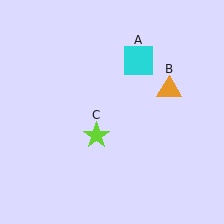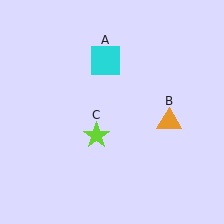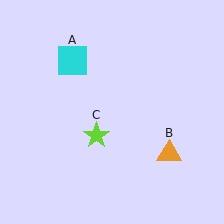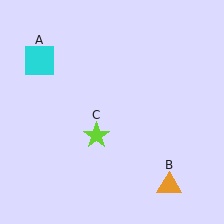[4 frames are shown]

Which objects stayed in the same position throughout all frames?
Lime star (object C) remained stationary.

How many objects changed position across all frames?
2 objects changed position: cyan square (object A), orange triangle (object B).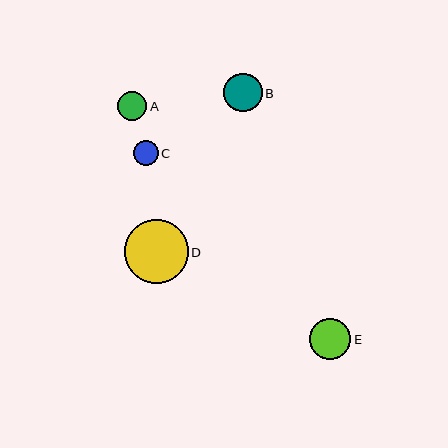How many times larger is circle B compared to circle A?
Circle B is approximately 1.3 times the size of circle A.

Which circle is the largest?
Circle D is the largest with a size of approximately 64 pixels.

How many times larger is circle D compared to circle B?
Circle D is approximately 1.7 times the size of circle B.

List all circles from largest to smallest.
From largest to smallest: D, E, B, A, C.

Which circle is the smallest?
Circle C is the smallest with a size of approximately 25 pixels.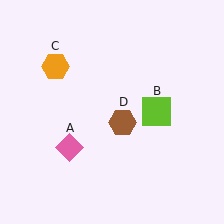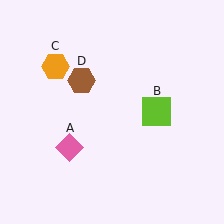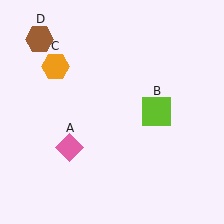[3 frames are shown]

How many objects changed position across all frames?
1 object changed position: brown hexagon (object D).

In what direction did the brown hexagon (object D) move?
The brown hexagon (object D) moved up and to the left.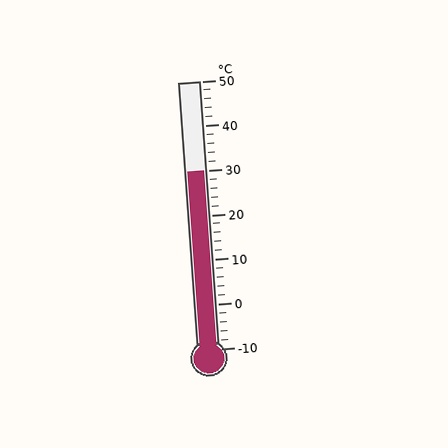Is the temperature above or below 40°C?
The temperature is below 40°C.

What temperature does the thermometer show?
The thermometer shows approximately 30°C.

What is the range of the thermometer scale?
The thermometer scale ranges from -10°C to 50°C.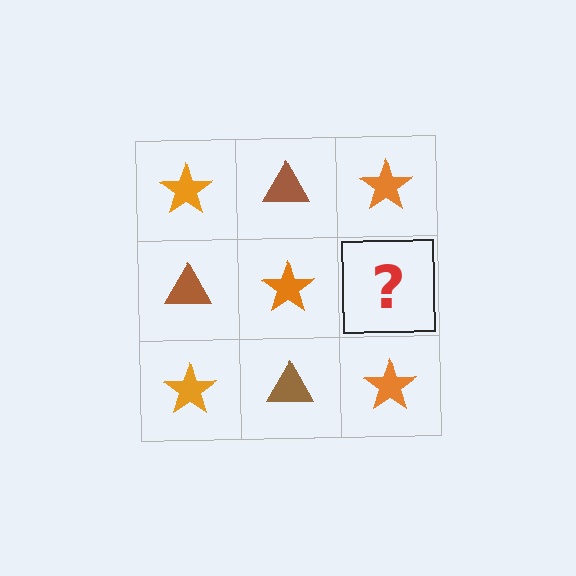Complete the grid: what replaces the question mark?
The question mark should be replaced with a brown triangle.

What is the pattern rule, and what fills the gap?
The rule is that it alternates orange star and brown triangle in a checkerboard pattern. The gap should be filled with a brown triangle.